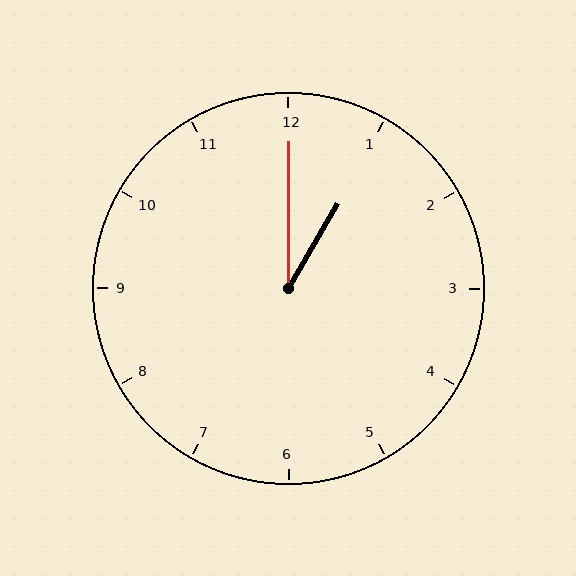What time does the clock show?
1:00.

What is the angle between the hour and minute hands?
Approximately 30 degrees.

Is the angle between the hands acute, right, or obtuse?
It is acute.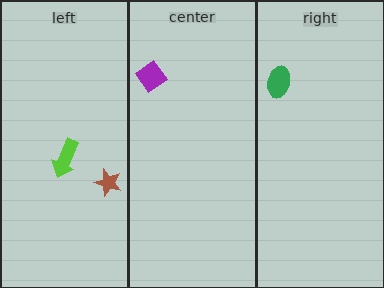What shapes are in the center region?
The purple diamond.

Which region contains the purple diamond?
The center region.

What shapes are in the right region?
The green ellipse.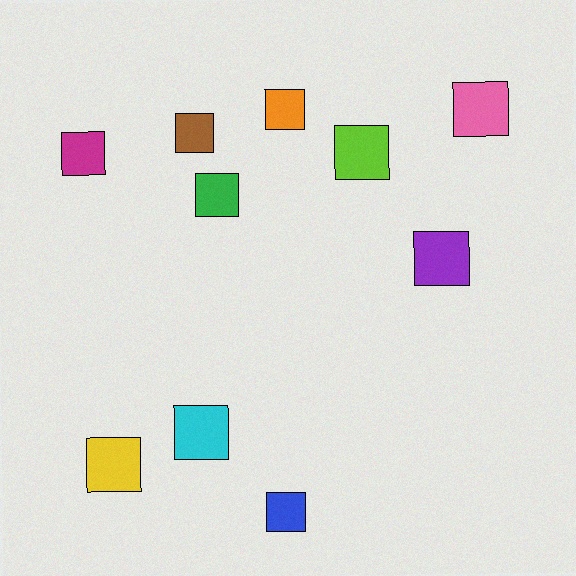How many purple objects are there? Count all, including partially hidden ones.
There is 1 purple object.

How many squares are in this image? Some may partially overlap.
There are 10 squares.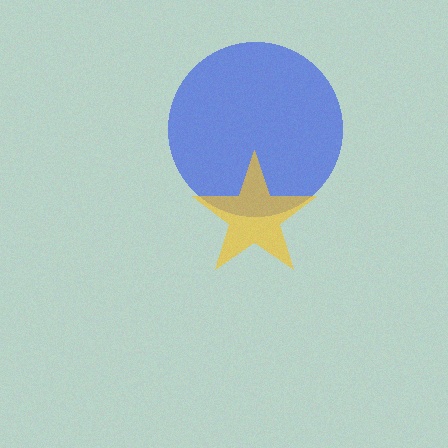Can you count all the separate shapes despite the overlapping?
Yes, there are 2 separate shapes.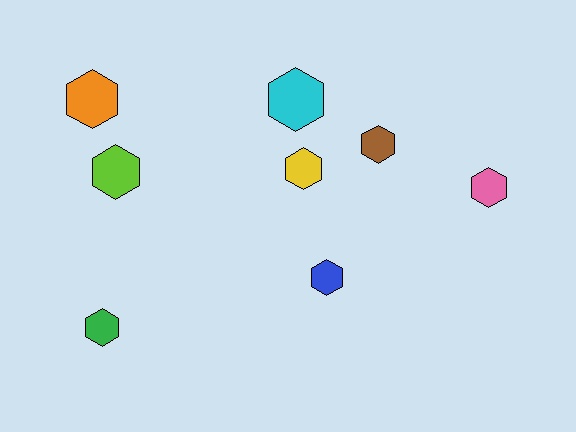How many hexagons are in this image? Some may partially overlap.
There are 8 hexagons.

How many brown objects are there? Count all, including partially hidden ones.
There is 1 brown object.